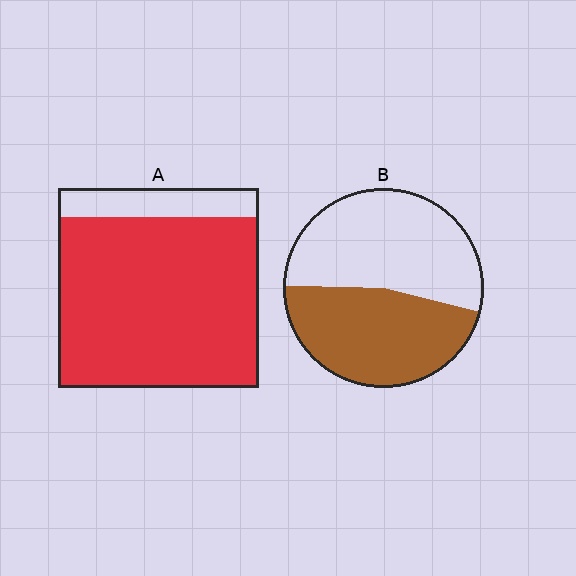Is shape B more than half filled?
Roughly half.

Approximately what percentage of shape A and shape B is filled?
A is approximately 85% and B is approximately 45%.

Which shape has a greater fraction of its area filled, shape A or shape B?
Shape A.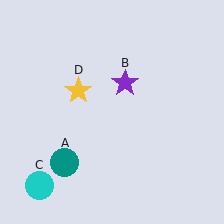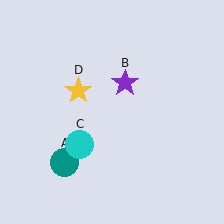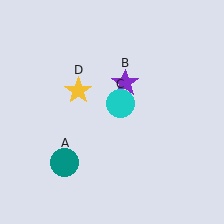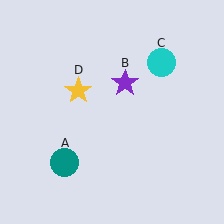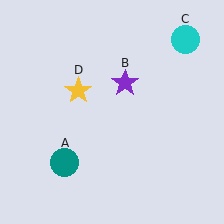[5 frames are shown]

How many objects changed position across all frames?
1 object changed position: cyan circle (object C).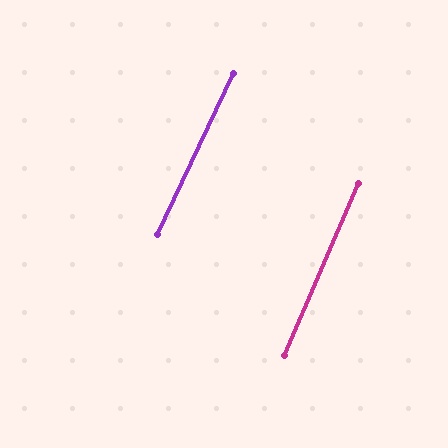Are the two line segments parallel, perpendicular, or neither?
Parallel — their directions differ by only 1.7°.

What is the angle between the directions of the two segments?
Approximately 2 degrees.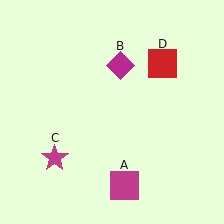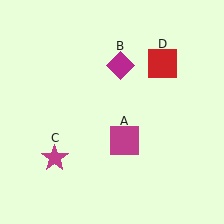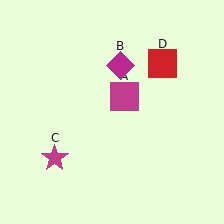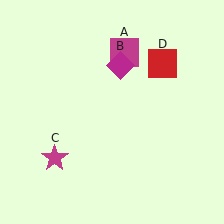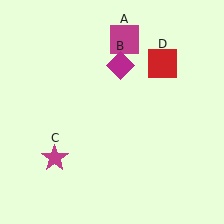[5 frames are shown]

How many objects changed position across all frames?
1 object changed position: magenta square (object A).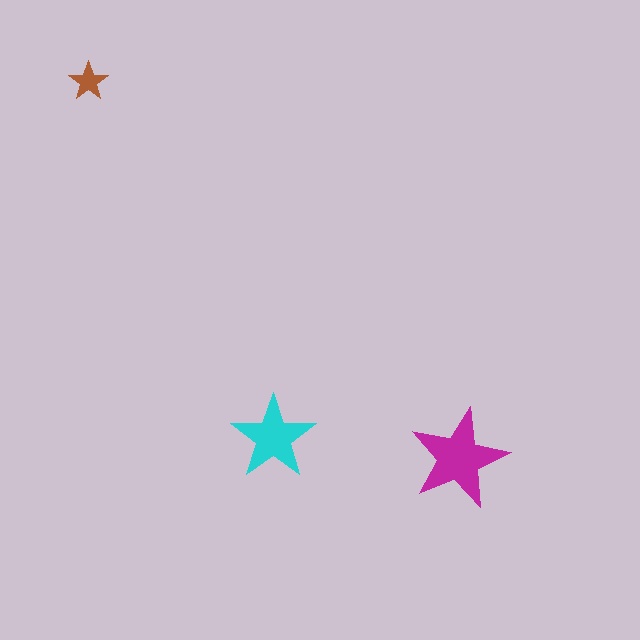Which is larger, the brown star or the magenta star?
The magenta one.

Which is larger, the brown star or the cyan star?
The cyan one.